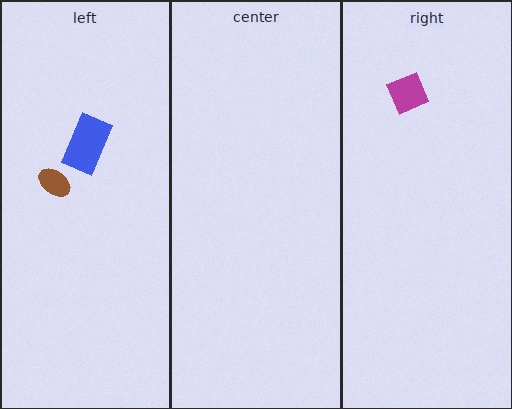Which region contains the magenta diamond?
The right region.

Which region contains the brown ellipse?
The left region.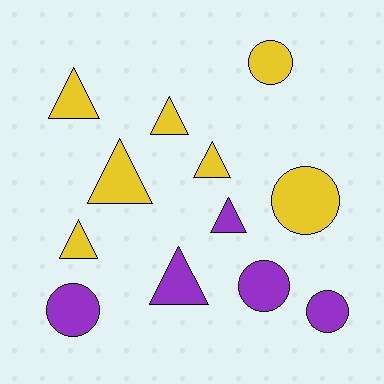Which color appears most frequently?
Yellow, with 7 objects.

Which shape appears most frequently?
Triangle, with 7 objects.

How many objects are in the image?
There are 12 objects.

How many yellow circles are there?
There are 2 yellow circles.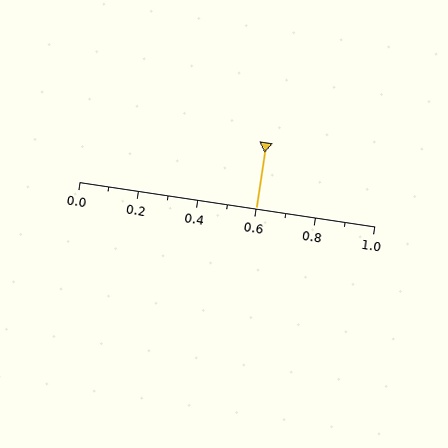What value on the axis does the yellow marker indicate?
The marker indicates approximately 0.6.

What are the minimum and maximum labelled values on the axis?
The axis runs from 0.0 to 1.0.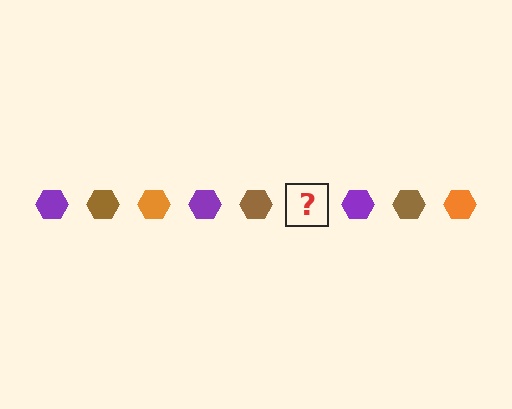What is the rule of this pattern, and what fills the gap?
The rule is that the pattern cycles through purple, brown, orange hexagons. The gap should be filled with an orange hexagon.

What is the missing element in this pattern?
The missing element is an orange hexagon.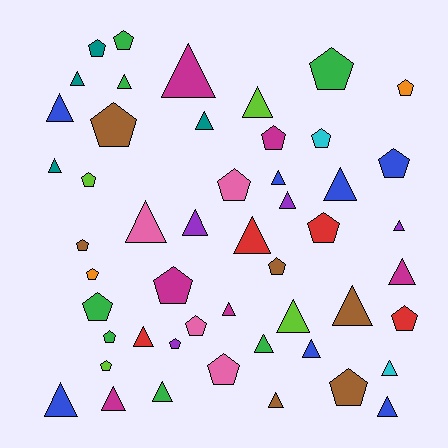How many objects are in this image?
There are 50 objects.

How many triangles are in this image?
There are 27 triangles.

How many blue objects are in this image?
There are 7 blue objects.